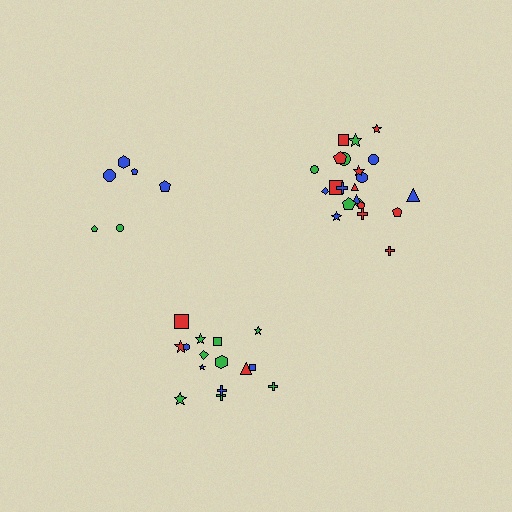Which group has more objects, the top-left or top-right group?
The top-right group.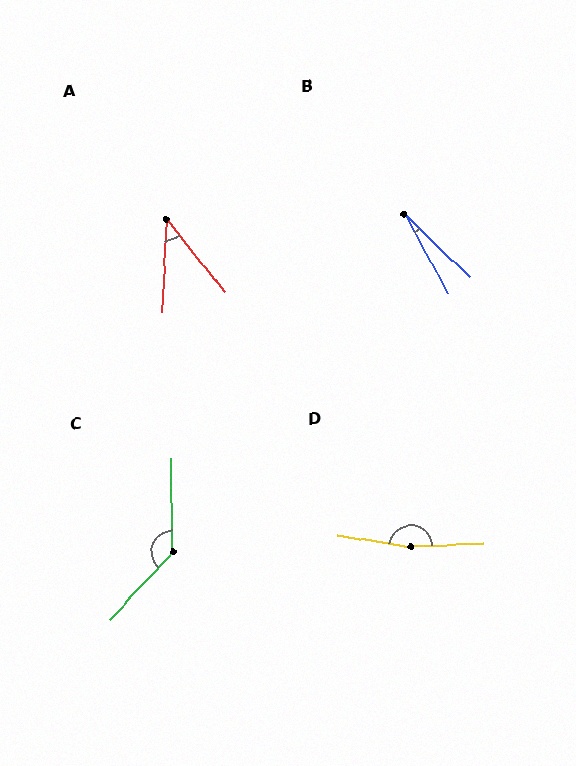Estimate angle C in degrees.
Approximately 136 degrees.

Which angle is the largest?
D, at approximately 169 degrees.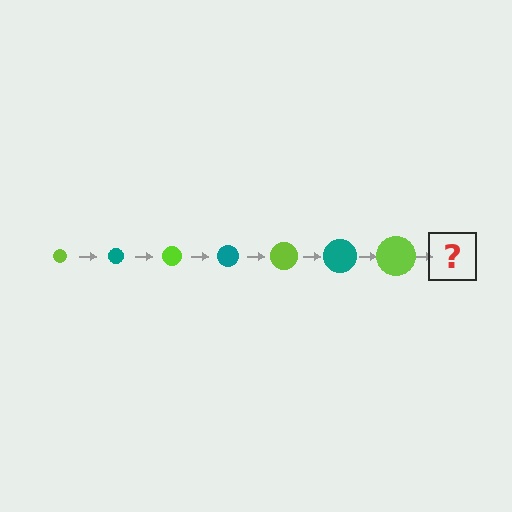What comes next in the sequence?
The next element should be a teal circle, larger than the previous one.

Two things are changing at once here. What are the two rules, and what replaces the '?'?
The two rules are that the circle grows larger each step and the color cycles through lime and teal. The '?' should be a teal circle, larger than the previous one.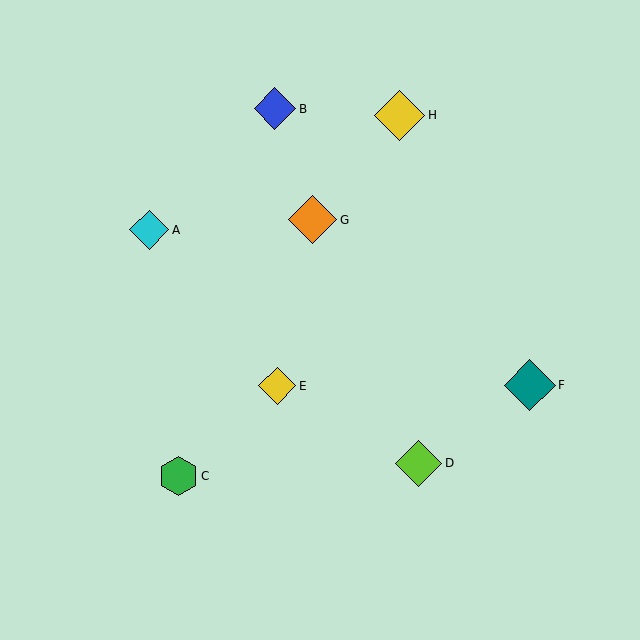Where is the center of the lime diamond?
The center of the lime diamond is at (419, 463).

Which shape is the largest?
The teal diamond (labeled F) is the largest.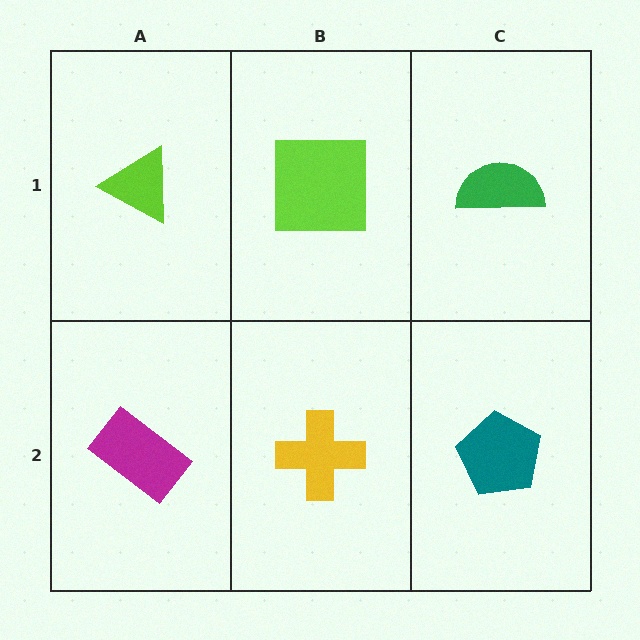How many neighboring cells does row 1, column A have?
2.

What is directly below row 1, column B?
A yellow cross.